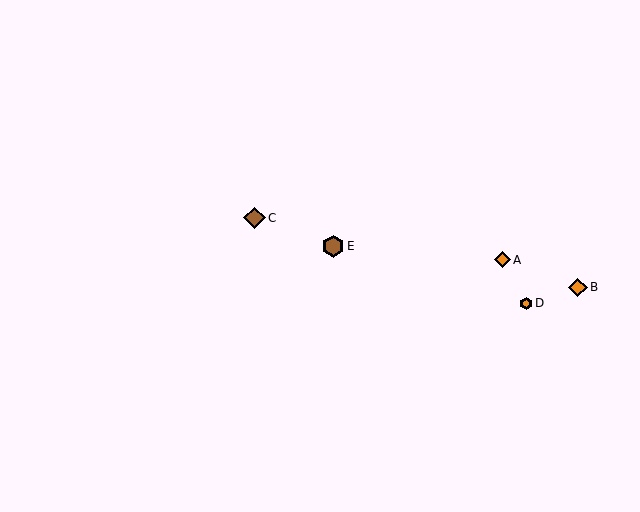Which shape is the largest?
The brown hexagon (labeled E) is the largest.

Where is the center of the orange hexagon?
The center of the orange hexagon is at (526, 303).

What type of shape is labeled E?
Shape E is a brown hexagon.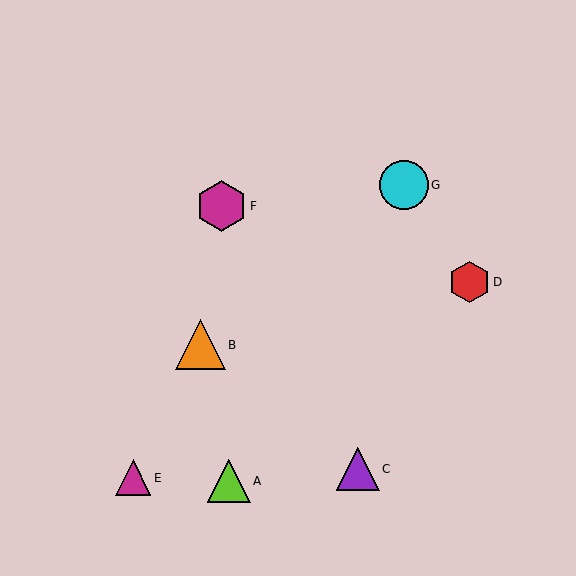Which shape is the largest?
The magenta hexagon (labeled F) is the largest.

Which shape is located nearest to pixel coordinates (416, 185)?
The cyan circle (labeled G) at (404, 185) is nearest to that location.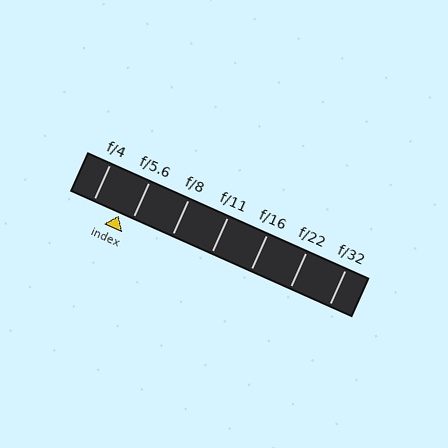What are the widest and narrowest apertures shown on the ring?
The widest aperture shown is f/4 and the narrowest is f/32.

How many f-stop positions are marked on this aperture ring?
There are 7 f-stop positions marked.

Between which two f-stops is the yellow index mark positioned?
The index mark is between f/4 and f/5.6.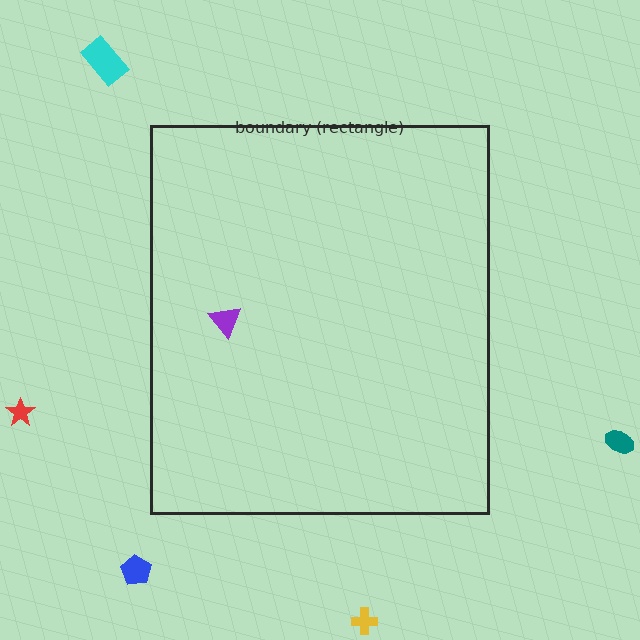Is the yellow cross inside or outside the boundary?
Outside.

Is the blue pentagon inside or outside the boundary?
Outside.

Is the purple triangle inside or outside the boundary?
Inside.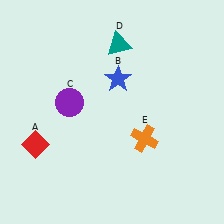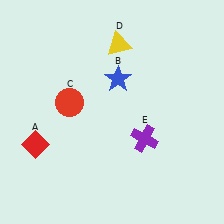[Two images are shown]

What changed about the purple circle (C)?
In Image 1, C is purple. In Image 2, it changed to red.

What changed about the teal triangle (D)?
In Image 1, D is teal. In Image 2, it changed to yellow.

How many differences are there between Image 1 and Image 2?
There are 3 differences between the two images.